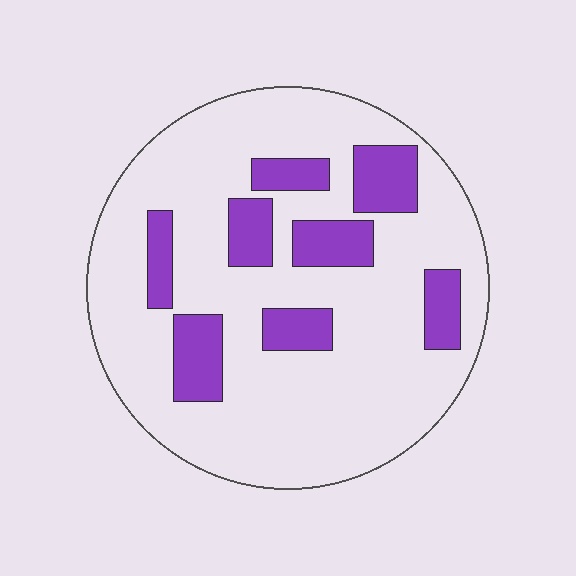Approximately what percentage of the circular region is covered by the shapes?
Approximately 20%.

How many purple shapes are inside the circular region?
8.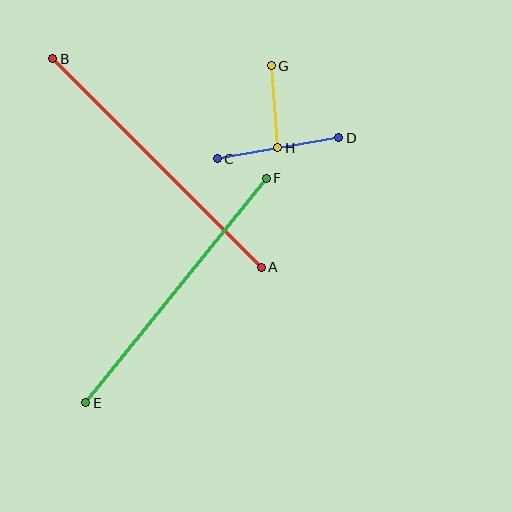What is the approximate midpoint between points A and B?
The midpoint is at approximately (157, 163) pixels.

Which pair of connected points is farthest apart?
Points A and B are farthest apart.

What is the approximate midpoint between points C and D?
The midpoint is at approximately (278, 148) pixels.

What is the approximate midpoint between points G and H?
The midpoint is at approximately (275, 107) pixels.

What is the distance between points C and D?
The distance is approximately 124 pixels.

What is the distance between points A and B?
The distance is approximately 295 pixels.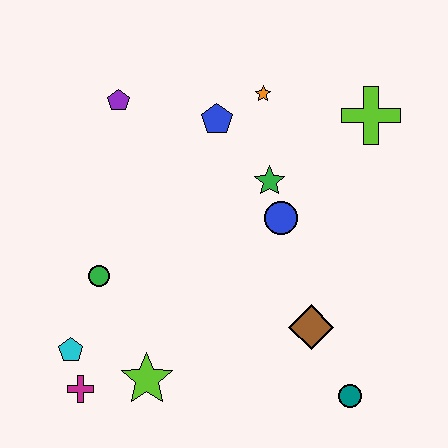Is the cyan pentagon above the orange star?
No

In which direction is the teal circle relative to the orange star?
The teal circle is below the orange star.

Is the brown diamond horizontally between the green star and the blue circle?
No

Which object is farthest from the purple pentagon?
The teal circle is farthest from the purple pentagon.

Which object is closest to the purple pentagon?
The blue pentagon is closest to the purple pentagon.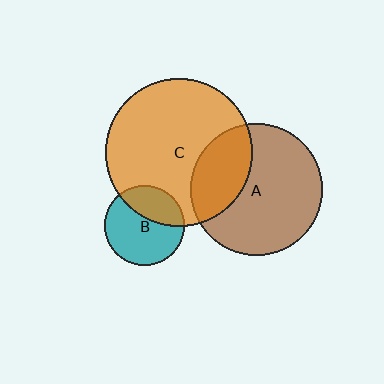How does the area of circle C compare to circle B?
Approximately 3.4 times.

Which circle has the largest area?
Circle C (orange).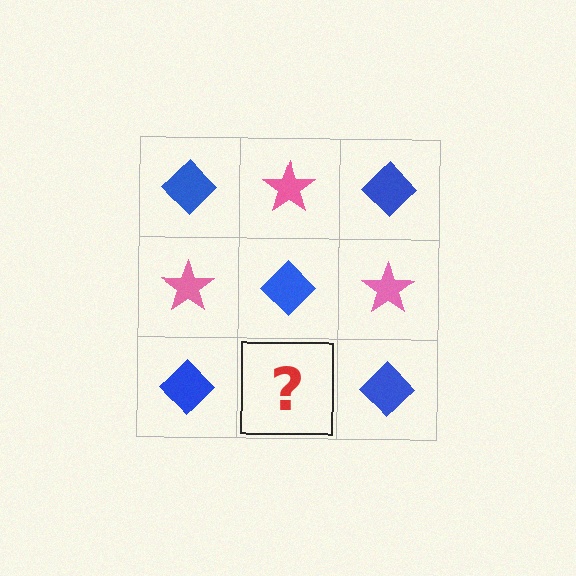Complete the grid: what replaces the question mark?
The question mark should be replaced with a pink star.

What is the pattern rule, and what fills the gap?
The rule is that it alternates blue diamond and pink star in a checkerboard pattern. The gap should be filled with a pink star.